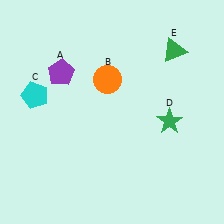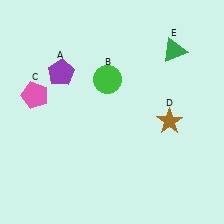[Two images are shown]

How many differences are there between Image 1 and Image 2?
There are 3 differences between the two images.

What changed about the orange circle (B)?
In Image 1, B is orange. In Image 2, it changed to green.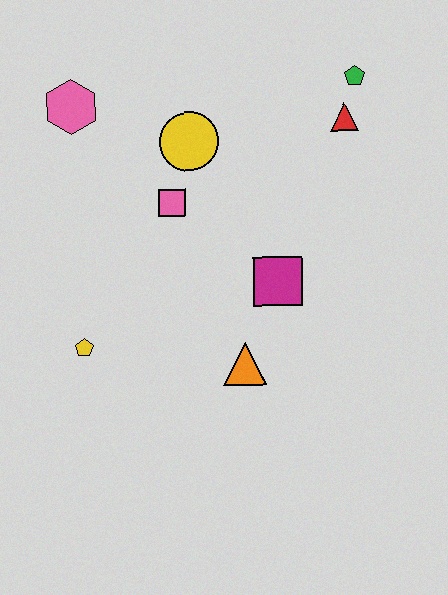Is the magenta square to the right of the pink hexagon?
Yes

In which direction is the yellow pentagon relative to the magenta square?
The yellow pentagon is to the left of the magenta square.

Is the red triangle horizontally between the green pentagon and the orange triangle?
Yes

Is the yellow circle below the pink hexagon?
Yes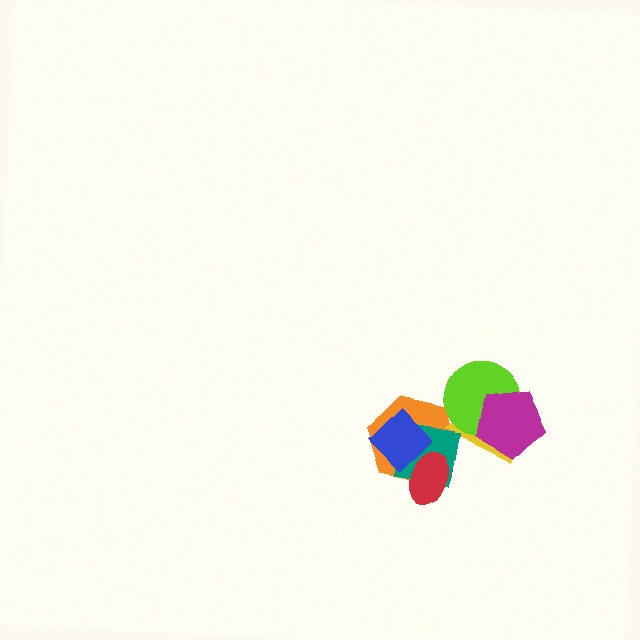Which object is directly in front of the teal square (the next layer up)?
The blue diamond is directly in front of the teal square.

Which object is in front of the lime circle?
The magenta pentagon is in front of the lime circle.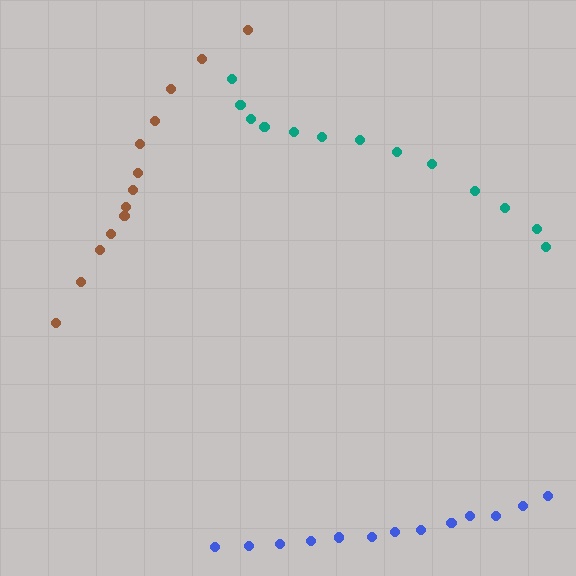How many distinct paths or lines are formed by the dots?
There are 3 distinct paths.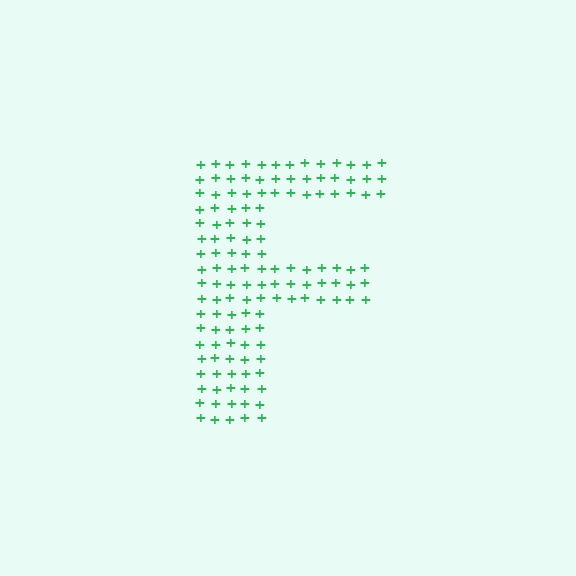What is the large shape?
The large shape is the letter F.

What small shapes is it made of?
It is made of small plus signs.